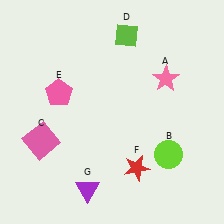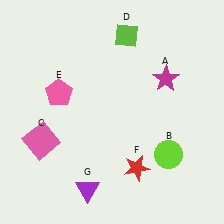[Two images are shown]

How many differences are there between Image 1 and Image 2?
There is 1 difference between the two images.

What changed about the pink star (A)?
In Image 1, A is pink. In Image 2, it changed to magenta.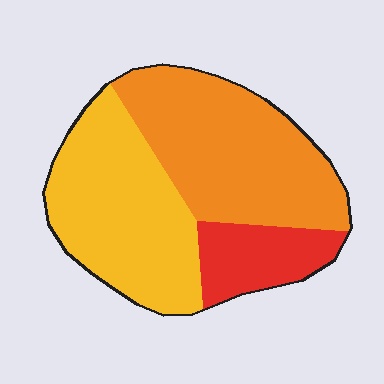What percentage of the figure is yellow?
Yellow takes up about two fifths (2/5) of the figure.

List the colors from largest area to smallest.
From largest to smallest: orange, yellow, red.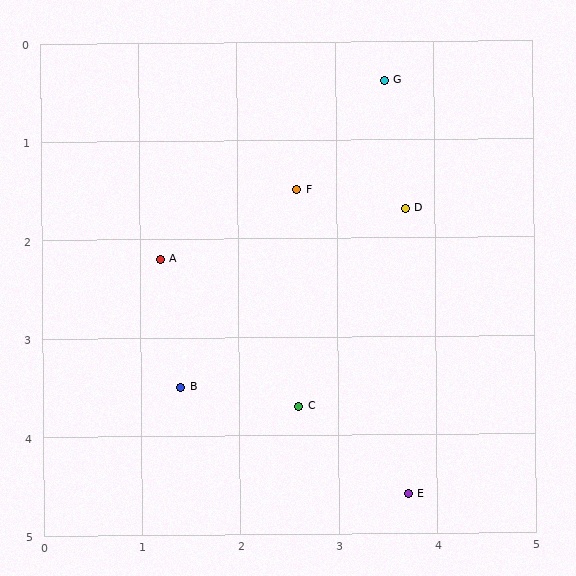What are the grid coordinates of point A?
Point A is at approximately (1.2, 2.2).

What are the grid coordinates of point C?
Point C is at approximately (2.6, 3.7).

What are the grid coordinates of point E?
Point E is at approximately (3.7, 4.6).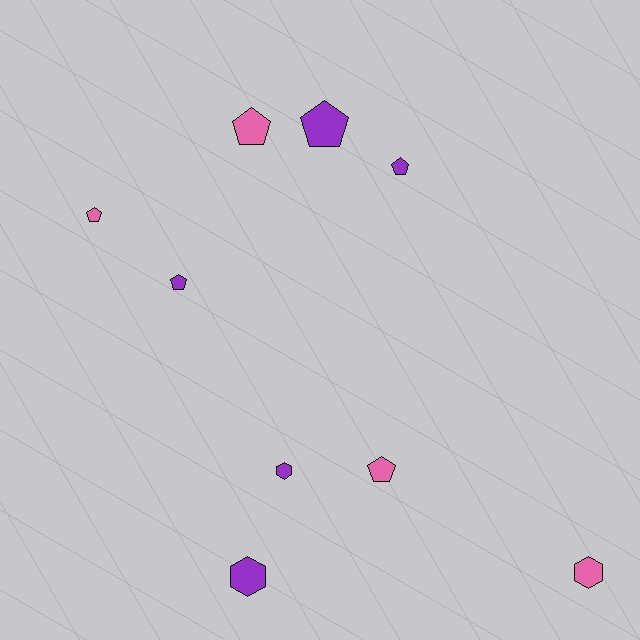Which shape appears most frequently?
Pentagon, with 6 objects.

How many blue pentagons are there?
There are no blue pentagons.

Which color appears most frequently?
Purple, with 5 objects.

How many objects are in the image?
There are 9 objects.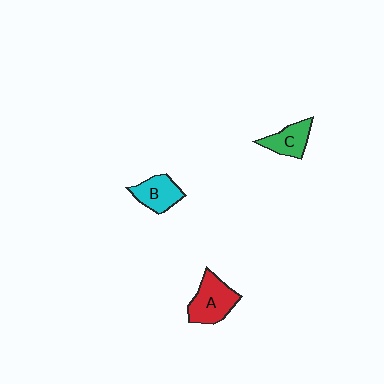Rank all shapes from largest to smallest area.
From largest to smallest: A (red), B (cyan), C (green).